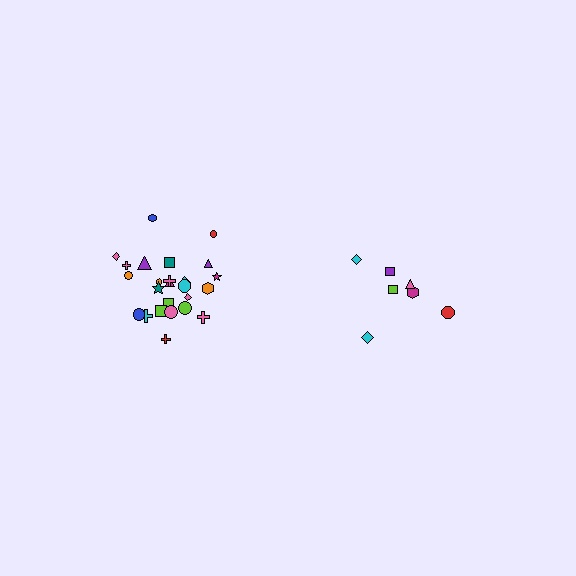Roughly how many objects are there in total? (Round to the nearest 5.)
Roughly 30 objects in total.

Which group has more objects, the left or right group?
The left group.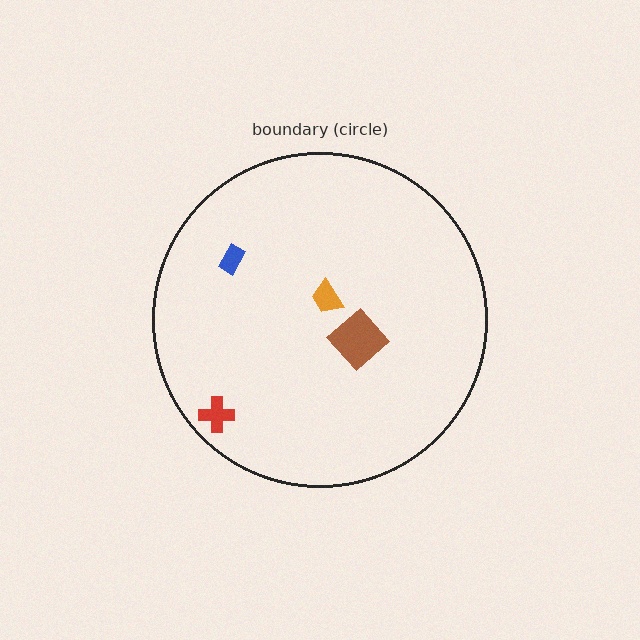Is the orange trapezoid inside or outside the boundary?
Inside.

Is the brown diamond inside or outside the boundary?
Inside.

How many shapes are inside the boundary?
4 inside, 0 outside.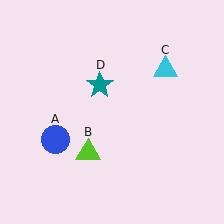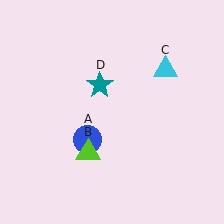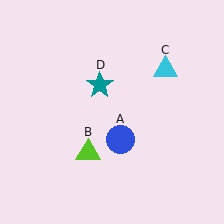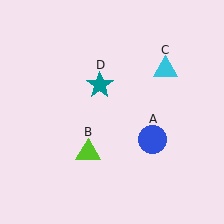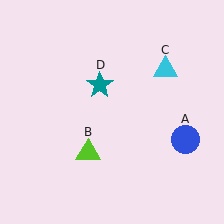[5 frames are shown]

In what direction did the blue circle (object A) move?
The blue circle (object A) moved right.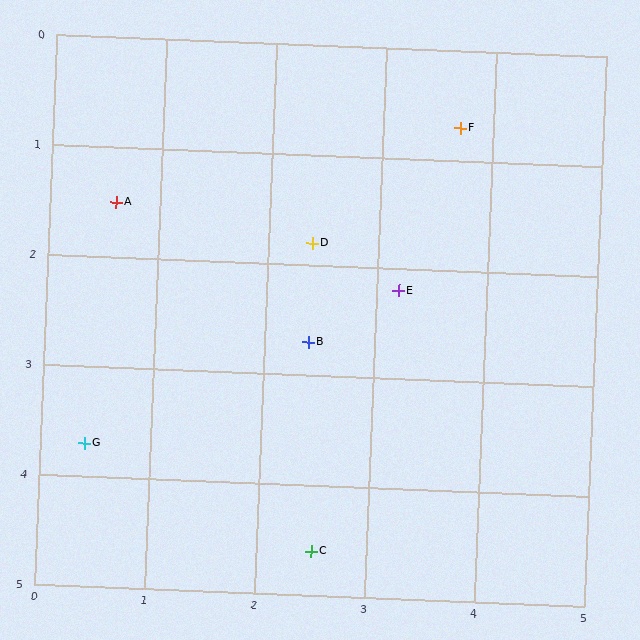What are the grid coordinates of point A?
Point A is at approximately (0.6, 1.5).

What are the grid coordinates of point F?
Point F is at approximately (3.7, 0.7).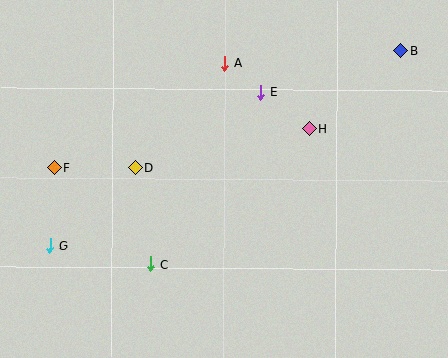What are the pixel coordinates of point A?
Point A is at (224, 63).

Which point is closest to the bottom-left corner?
Point G is closest to the bottom-left corner.